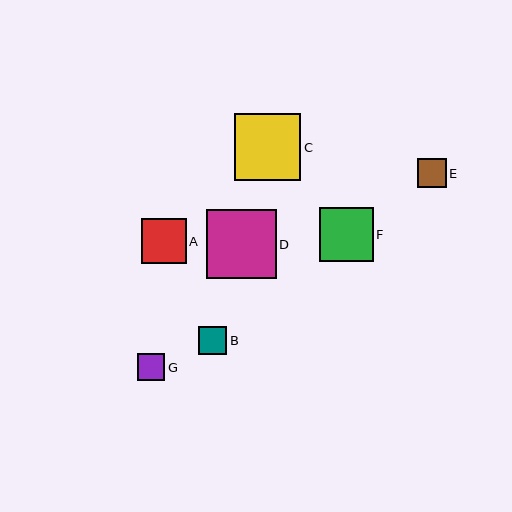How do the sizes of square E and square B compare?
Square E and square B are approximately the same size.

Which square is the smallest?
Square G is the smallest with a size of approximately 27 pixels.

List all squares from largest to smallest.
From largest to smallest: D, C, F, A, E, B, G.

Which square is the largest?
Square D is the largest with a size of approximately 70 pixels.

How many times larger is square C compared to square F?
Square C is approximately 1.2 times the size of square F.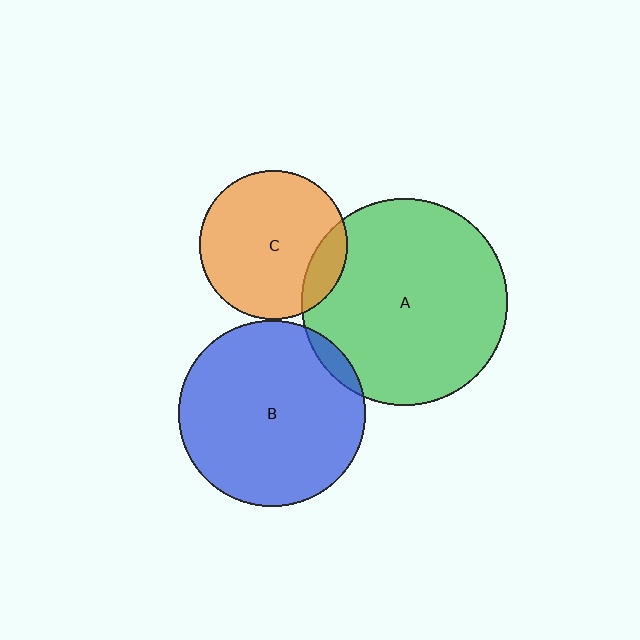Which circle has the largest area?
Circle A (green).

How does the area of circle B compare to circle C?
Approximately 1.6 times.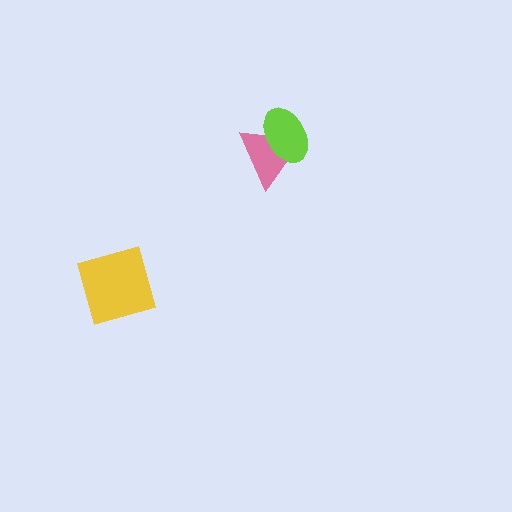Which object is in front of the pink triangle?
The lime ellipse is in front of the pink triangle.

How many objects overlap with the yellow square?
0 objects overlap with the yellow square.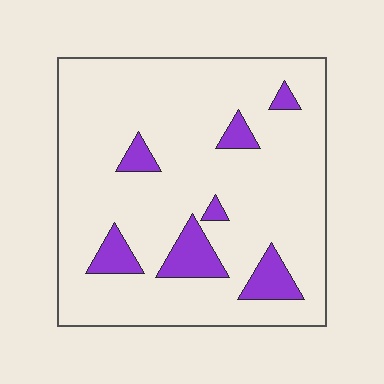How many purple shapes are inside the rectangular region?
7.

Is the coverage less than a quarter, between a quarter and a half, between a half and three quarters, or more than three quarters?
Less than a quarter.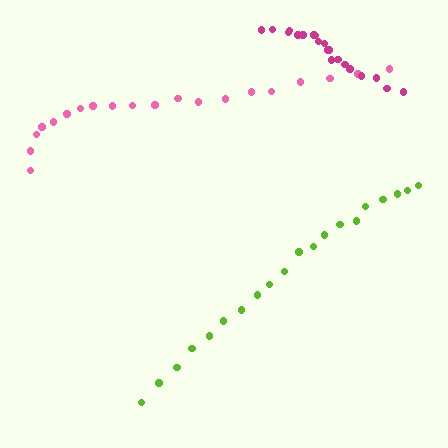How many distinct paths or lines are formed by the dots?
There are 3 distinct paths.